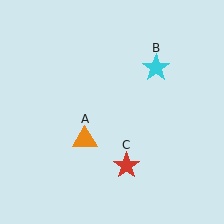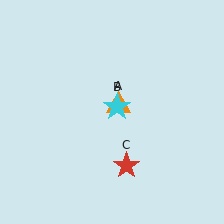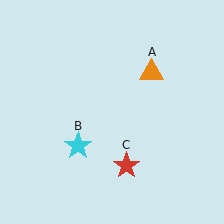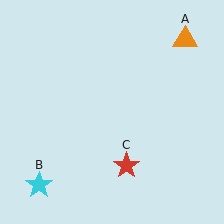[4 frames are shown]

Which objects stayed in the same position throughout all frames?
Red star (object C) remained stationary.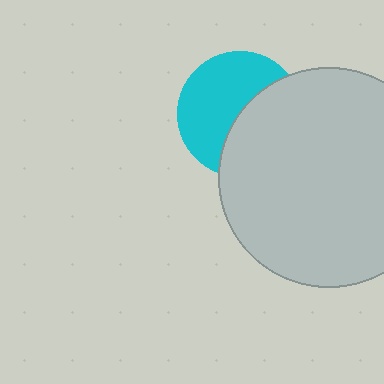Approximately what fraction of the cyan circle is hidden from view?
Roughly 45% of the cyan circle is hidden behind the light gray circle.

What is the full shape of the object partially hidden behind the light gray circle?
The partially hidden object is a cyan circle.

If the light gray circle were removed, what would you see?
You would see the complete cyan circle.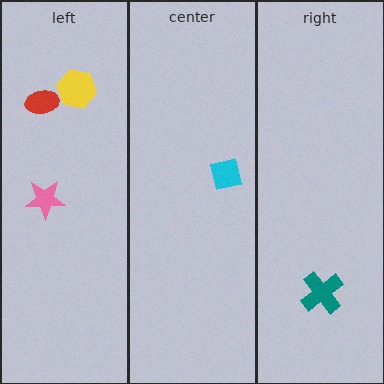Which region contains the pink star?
The left region.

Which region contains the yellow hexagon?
The left region.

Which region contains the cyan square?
The center region.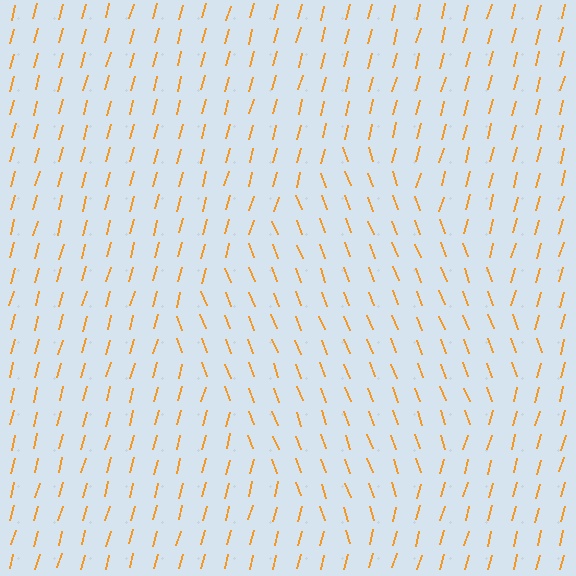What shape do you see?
I see a diamond.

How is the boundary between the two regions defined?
The boundary is defined purely by a change in line orientation (approximately 35 degrees difference). All lines are the same color and thickness.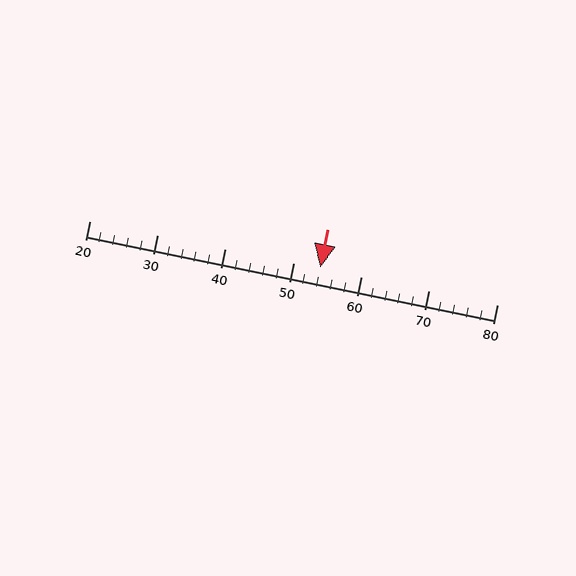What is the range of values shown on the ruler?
The ruler shows values from 20 to 80.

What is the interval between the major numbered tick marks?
The major tick marks are spaced 10 units apart.